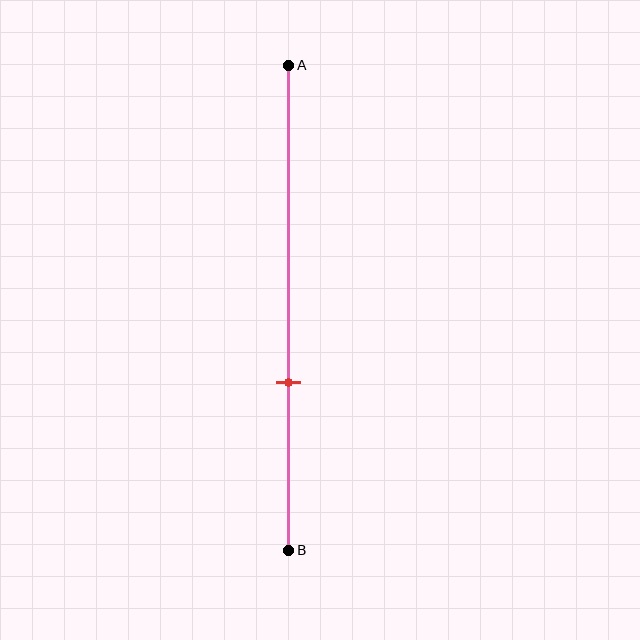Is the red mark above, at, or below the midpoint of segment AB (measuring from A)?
The red mark is below the midpoint of segment AB.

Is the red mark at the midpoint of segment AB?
No, the mark is at about 65% from A, not at the 50% midpoint.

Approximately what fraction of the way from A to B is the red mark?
The red mark is approximately 65% of the way from A to B.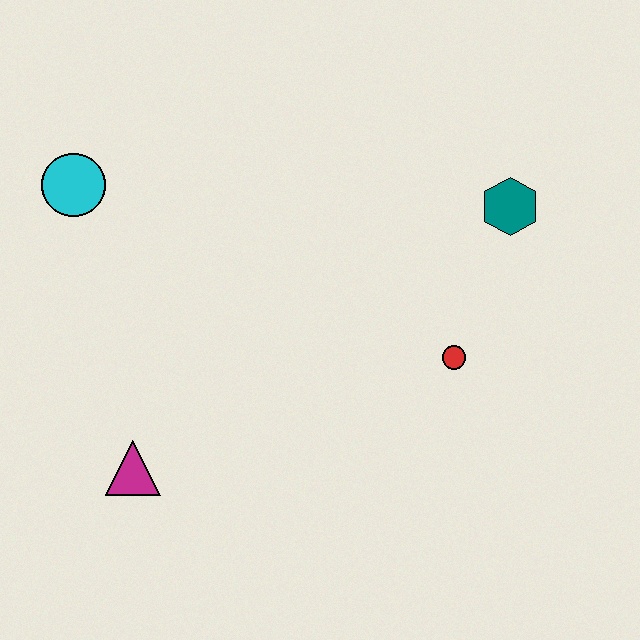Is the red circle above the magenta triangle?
Yes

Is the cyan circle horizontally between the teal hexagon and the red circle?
No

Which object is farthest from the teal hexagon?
The magenta triangle is farthest from the teal hexagon.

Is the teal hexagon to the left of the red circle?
No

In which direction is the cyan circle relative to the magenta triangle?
The cyan circle is above the magenta triangle.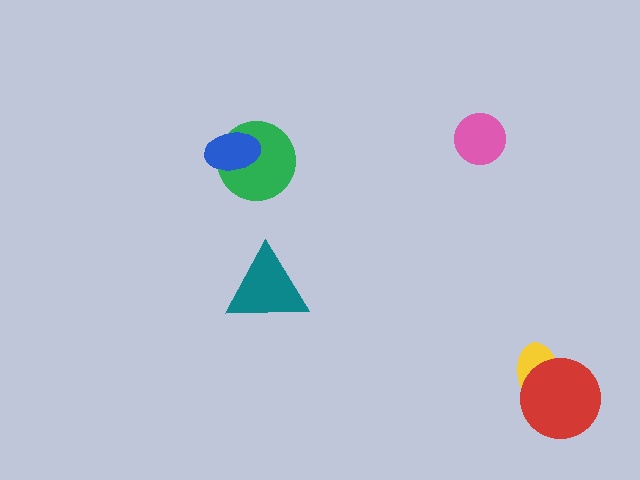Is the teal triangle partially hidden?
No, no other shape covers it.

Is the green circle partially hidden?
Yes, it is partially covered by another shape.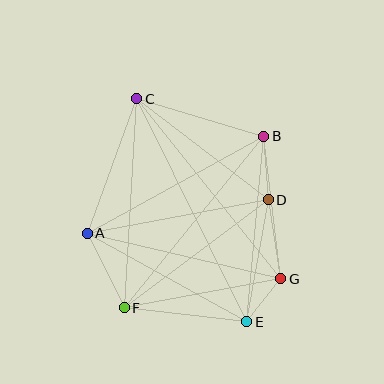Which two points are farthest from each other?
Points C and E are farthest from each other.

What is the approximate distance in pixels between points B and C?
The distance between B and C is approximately 133 pixels.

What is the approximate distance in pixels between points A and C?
The distance between A and C is approximately 143 pixels.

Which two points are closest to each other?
Points E and G are closest to each other.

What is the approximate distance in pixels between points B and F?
The distance between B and F is approximately 221 pixels.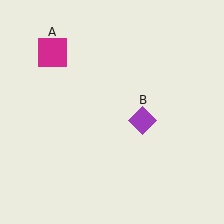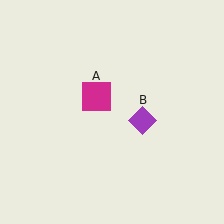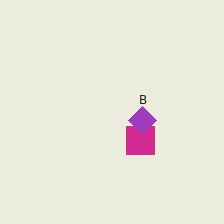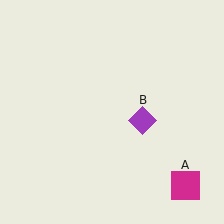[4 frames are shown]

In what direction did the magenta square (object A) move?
The magenta square (object A) moved down and to the right.